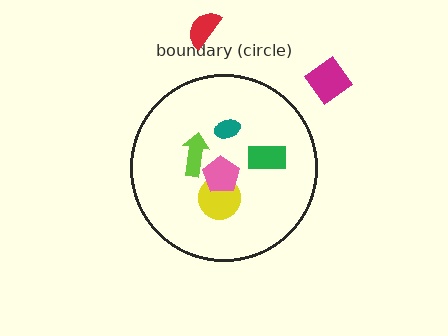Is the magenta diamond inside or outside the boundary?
Outside.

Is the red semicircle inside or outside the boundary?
Outside.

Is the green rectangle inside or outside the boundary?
Inside.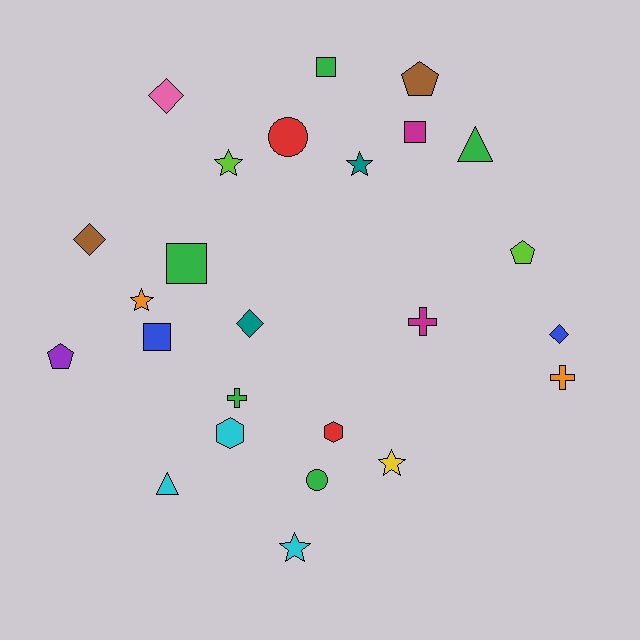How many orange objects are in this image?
There are 2 orange objects.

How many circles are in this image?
There are 2 circles.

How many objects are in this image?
There are 25 objects.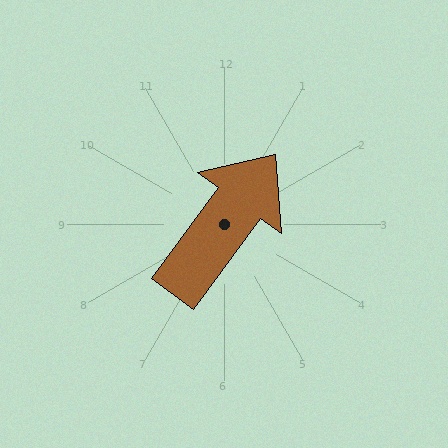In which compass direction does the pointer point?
Northeast.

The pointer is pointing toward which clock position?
Roughly 1 o'clock.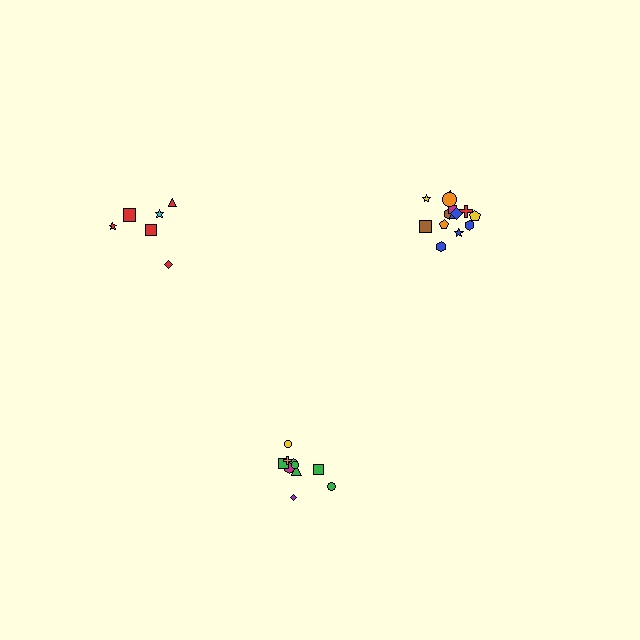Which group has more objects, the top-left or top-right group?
The top-right group.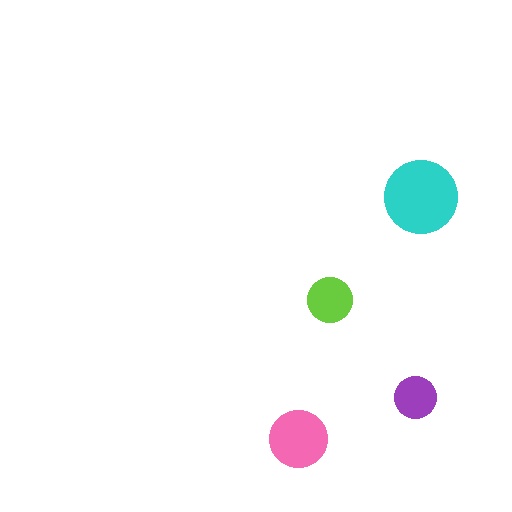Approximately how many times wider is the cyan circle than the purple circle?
About 1.5 times wider.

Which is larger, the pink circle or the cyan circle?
The cyan one.